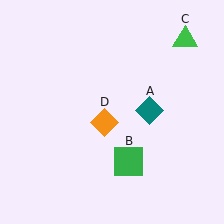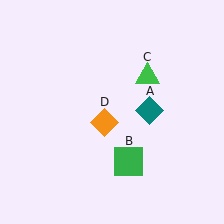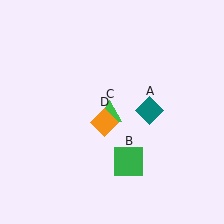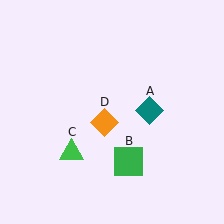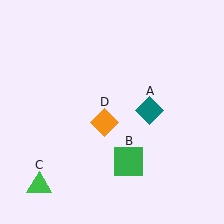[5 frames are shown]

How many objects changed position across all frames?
1 object changed position: green triangle (object C).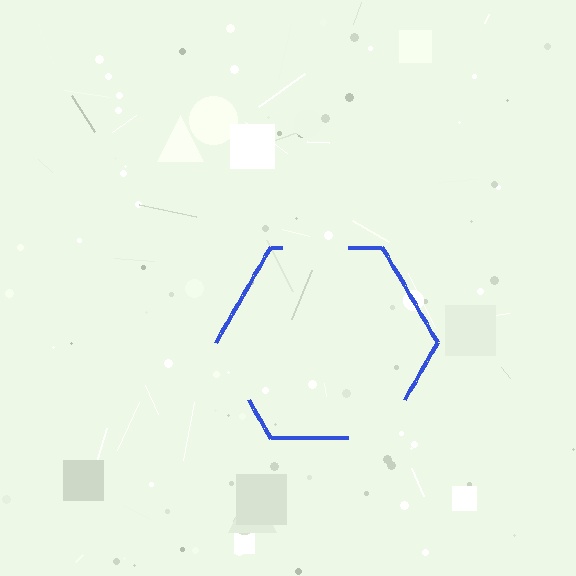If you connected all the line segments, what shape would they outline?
They would outline a hexagon.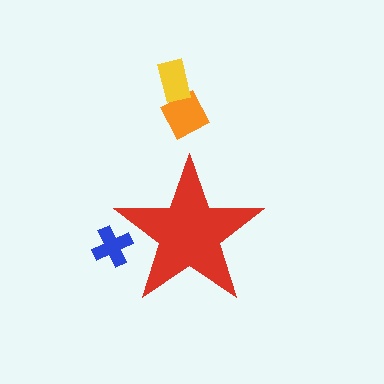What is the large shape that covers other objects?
A red star.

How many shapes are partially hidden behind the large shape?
1 shape is partially hidden.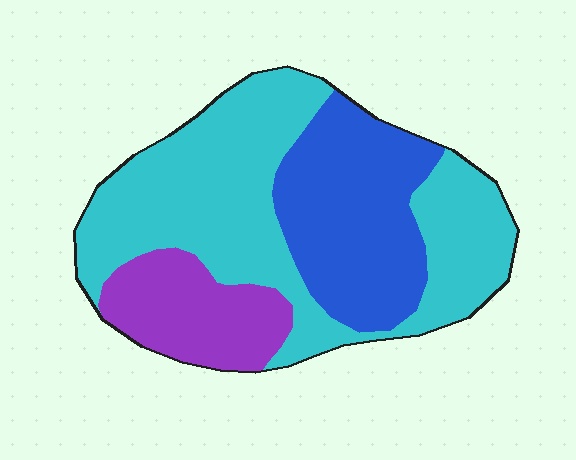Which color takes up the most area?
Cyan, at roughly 55%.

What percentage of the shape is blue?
Blue takes up about one third (1/3) of the shape.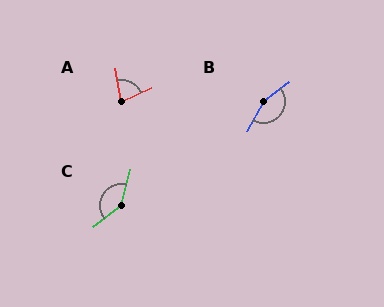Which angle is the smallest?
A, at approximately 75 degrees.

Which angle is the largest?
B, at approximately 157 degrees.